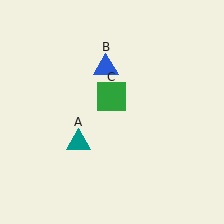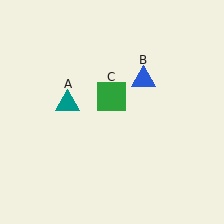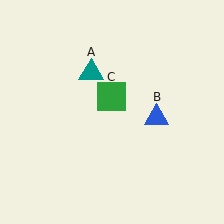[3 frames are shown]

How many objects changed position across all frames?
2 objects changed position: teal triangle (object A), blue triangle (object B).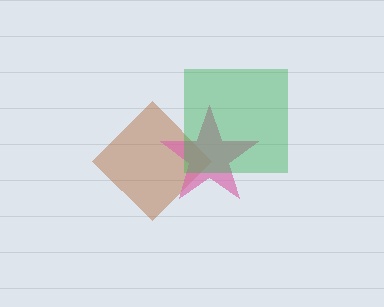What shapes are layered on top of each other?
The layered shapes are: a brown diamond, a pink star, a green square.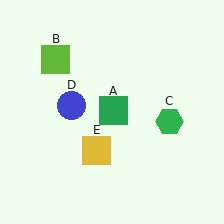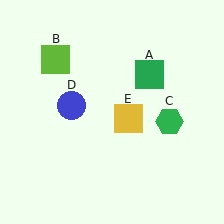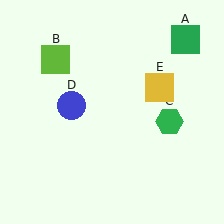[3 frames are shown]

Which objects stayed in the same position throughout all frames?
Lime square (object B) and green hexagon (object C) and blue circle (object D) remained stationary.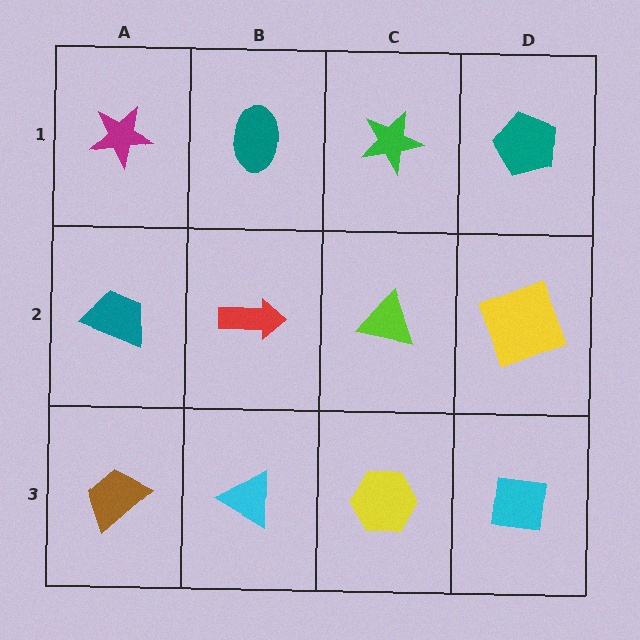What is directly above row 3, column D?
A yellow square.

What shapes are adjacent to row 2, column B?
A teal ellipse (row 1, column B), a cyan triangle (row 3, column B), a teal trapezoid (row 2, column A), a lime triangle (row 2, column C).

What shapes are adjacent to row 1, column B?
A red arrow (row 2, column B), a magenta star (row 1, column A), a green star (row 1, column C).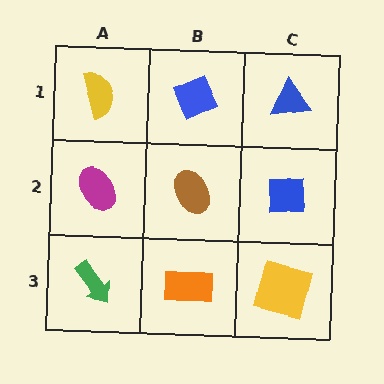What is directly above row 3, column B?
A brown ellipse.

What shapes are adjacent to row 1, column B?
A brown ellipse (row 2, column B), a yellow semicircle (row 1, column A), a blue triangle (row 1, column C).